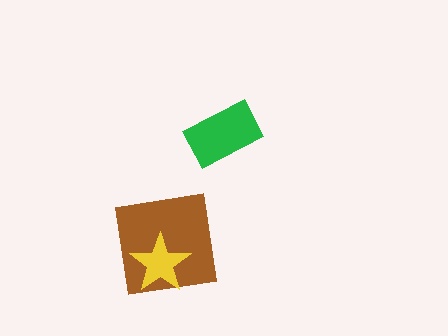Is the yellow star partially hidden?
No, no other shape covers it.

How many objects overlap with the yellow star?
1 object overlaps with the yellow star.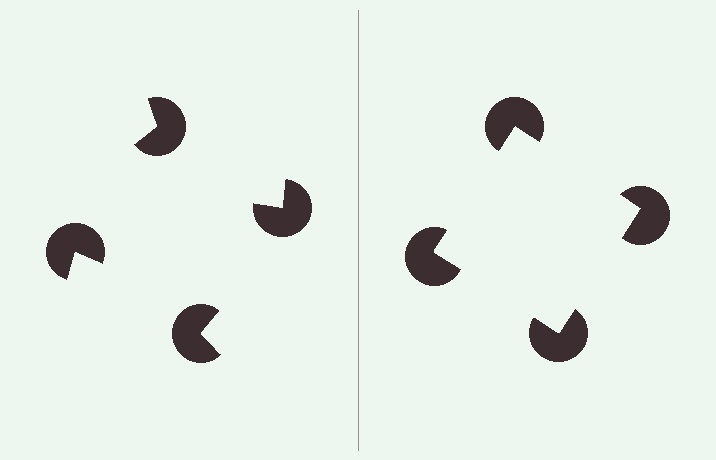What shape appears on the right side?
An illusory square.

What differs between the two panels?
The pac-man discs are positioned identically on both sides; only the wedge orientations differ. On the right they align to a square; on the left they are misaligned.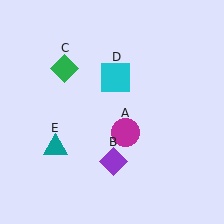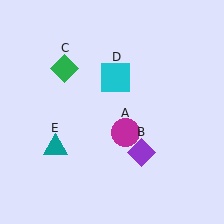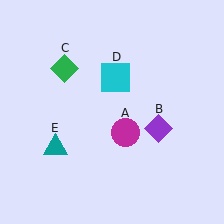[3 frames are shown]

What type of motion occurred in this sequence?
The purple diamond (object B) rotated counterclockwise around the center of the scene.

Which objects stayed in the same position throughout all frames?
Magenta circle (object A) and green diamond (object C) and cyan square (object D) and teal triangle (object E) remained stationary.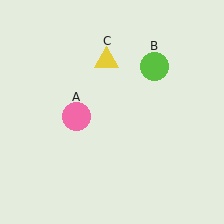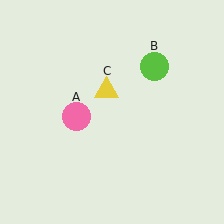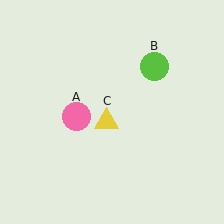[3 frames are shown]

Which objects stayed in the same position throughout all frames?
Pink circle (object A) and lime circle (object B) remained stationary.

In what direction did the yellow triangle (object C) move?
The yellow triangle (object C) moved down.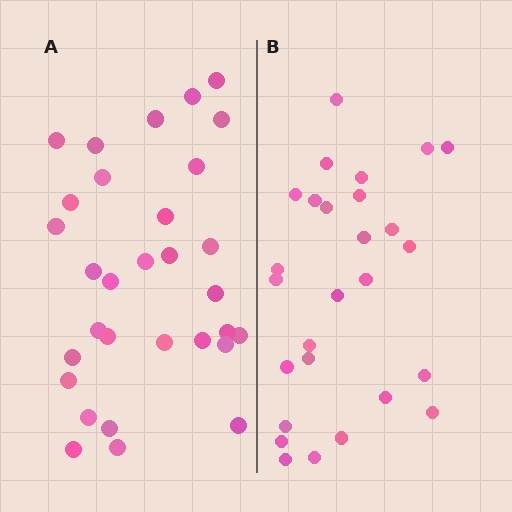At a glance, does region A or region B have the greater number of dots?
Region A (the left region) has more dots.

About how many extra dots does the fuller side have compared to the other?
Region A has about 4 more dots than region B.